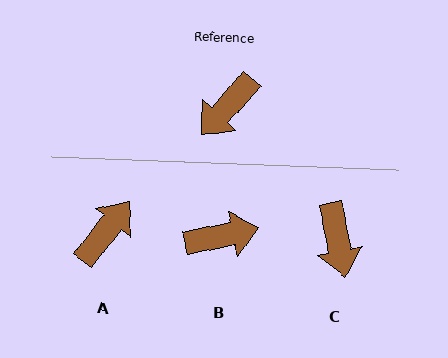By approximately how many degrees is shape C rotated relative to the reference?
Approximately 53 degrees counter-clockwise.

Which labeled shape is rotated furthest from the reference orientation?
A, about 177 degrees away.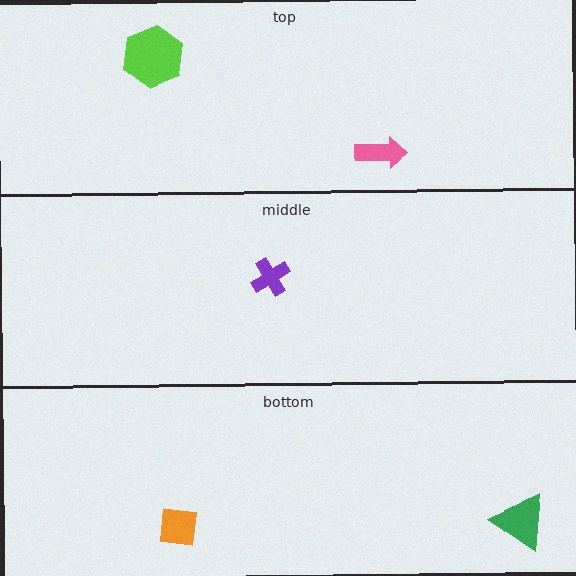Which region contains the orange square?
The bottom region.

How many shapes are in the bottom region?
2.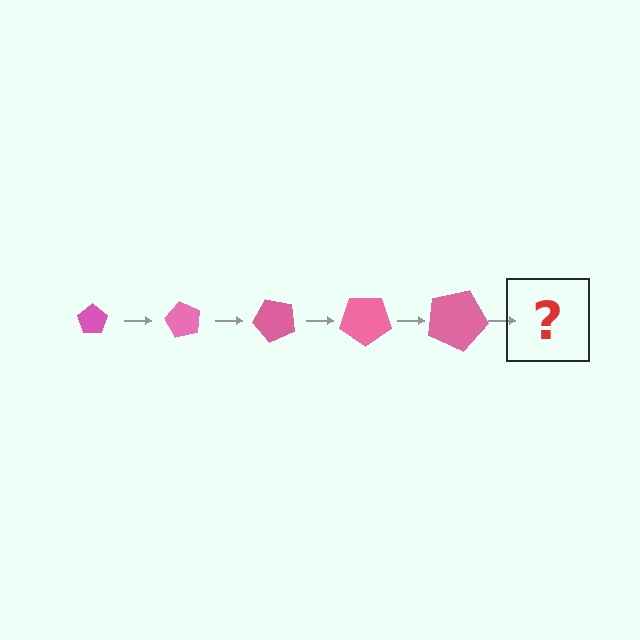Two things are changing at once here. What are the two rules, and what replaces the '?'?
The two rules are that the pentagon grows larger each step and it rotates 60 degrees each step. The '?' should be a pentagon, larger than the previous one and rotated 300 degrees from the start.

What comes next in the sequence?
The next element should be a pentagon, larger than the previous one and rotated 300 degrees from the start.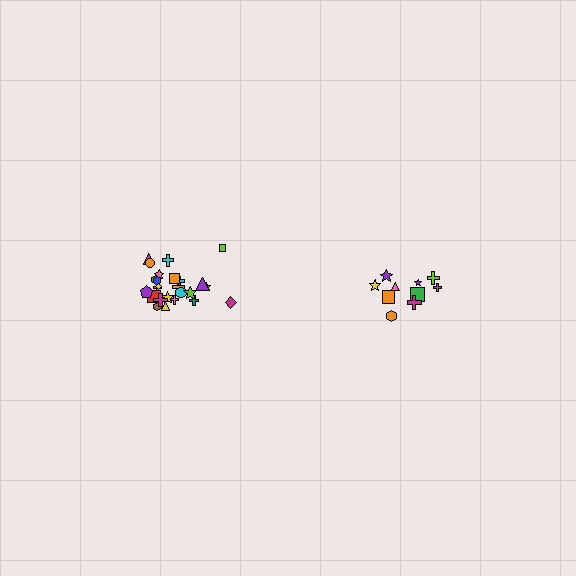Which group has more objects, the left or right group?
The left group.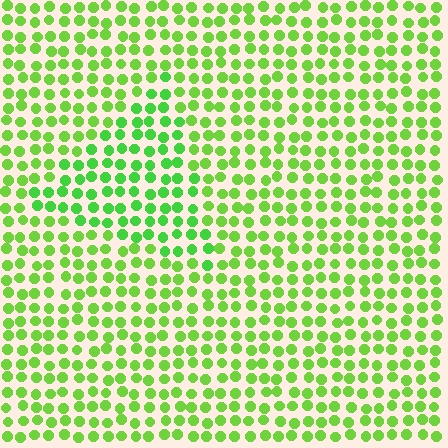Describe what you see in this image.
The image is filled with small lime elements in a uniform arrangement. A triangle-shaped region is visible where the elements are tinted to a slightly different hue, forming a subtle color boundary.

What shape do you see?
I see a triangle.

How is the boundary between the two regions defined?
The boundary is defined purely by a slight shift in hue (about 19 degrees). Spacing, size, and orientation are identical on both sides.